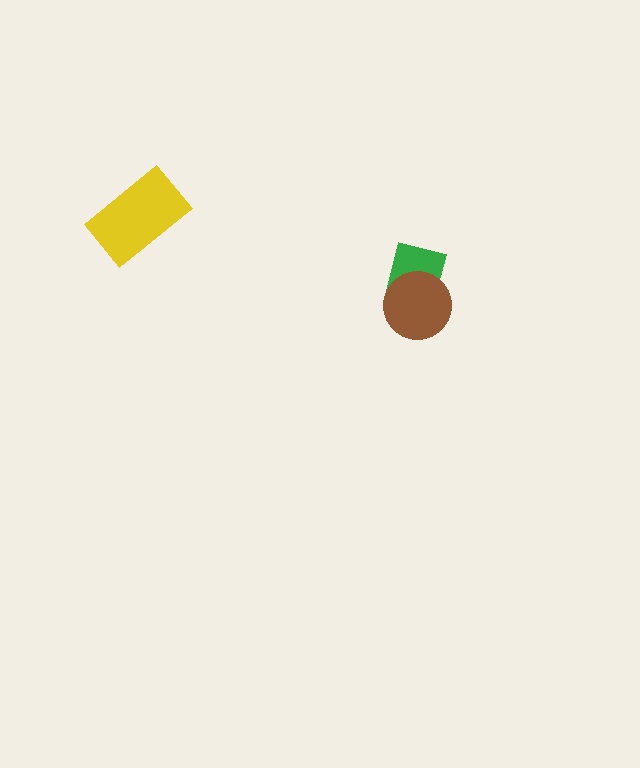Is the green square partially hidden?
Yes, it is partially covered by another shape.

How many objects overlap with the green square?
1 object overlaps with the green square.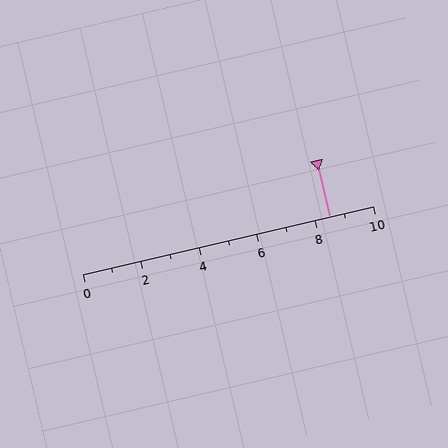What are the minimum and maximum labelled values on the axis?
The axis runs from 0 to 10.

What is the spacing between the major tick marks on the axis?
The major ticks are spaced 2 apart.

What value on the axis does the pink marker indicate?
The marker indicates approximately 8.5.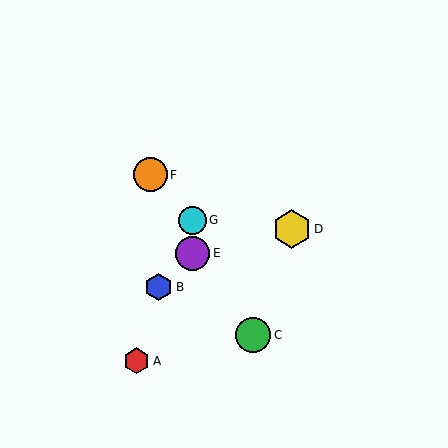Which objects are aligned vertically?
Objects E, G are aligned vertically.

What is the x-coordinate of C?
Object C is at x≈253.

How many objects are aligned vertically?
2 objects (E, G) are aligned vertically.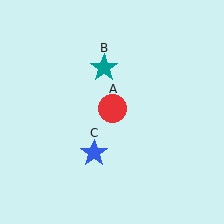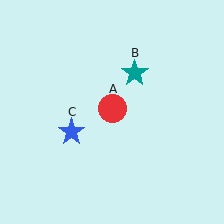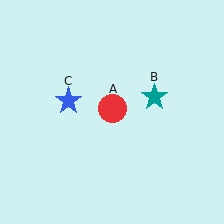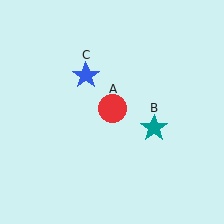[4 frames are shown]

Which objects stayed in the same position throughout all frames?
Red circle (object A) remained stationary.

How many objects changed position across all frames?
2 objects changed position: teal star (object B), blue star (object C).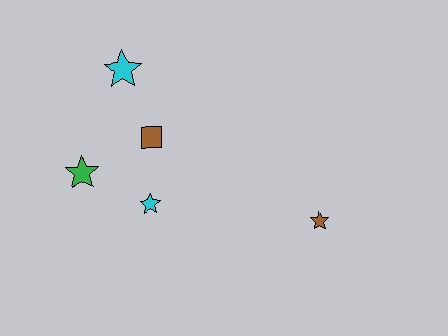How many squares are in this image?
There is 1 square.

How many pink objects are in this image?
There are no pink objects.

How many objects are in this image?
There are 5 objects.